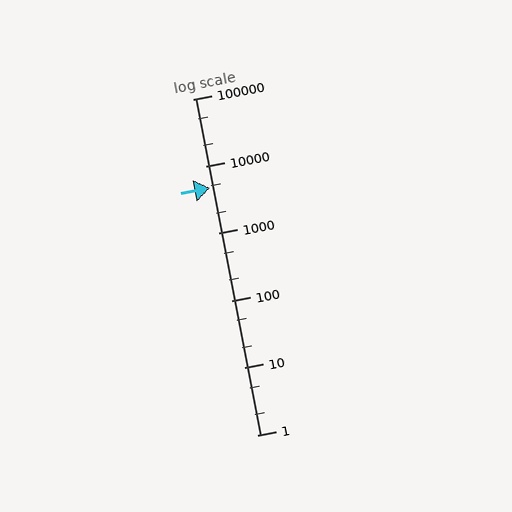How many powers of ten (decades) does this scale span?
The scale spans 5 decades, from 1 to 100000.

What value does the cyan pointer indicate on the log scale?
The pointer indicates approximately 4700.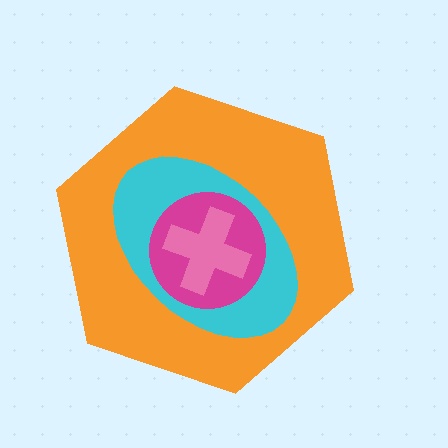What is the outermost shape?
The orange hexagon.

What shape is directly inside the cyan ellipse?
The magenta circle.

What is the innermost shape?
The pink cross.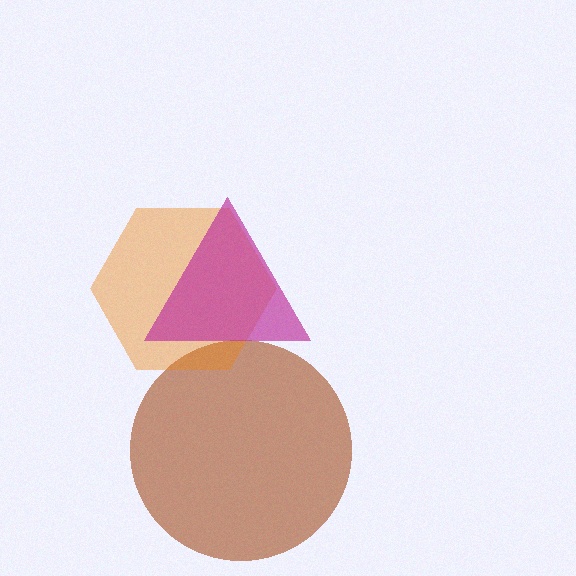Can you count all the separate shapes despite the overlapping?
Yes, there are 3 separate shapes.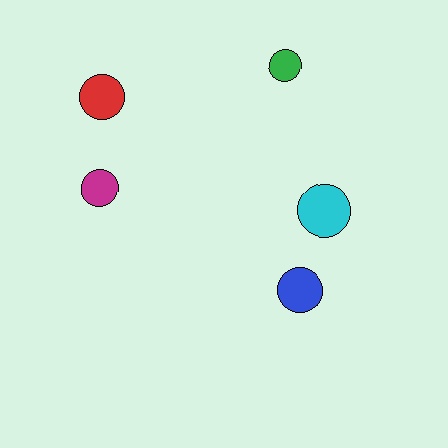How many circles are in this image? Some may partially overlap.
There are 5 circles.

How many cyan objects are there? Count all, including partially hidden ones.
There is 1 cyan object.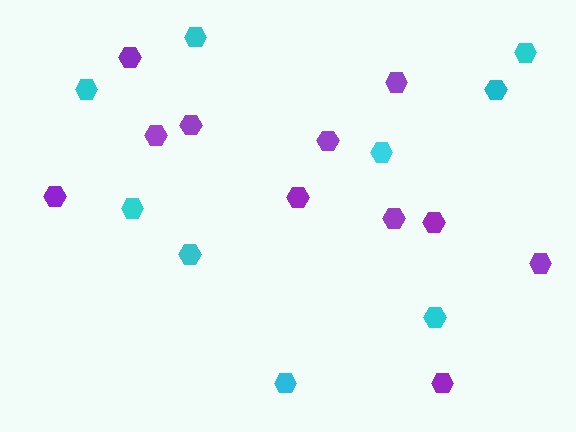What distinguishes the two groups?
There are 2 groups: one group of purple hexagons (11) and one group of cyan hexagons (9).